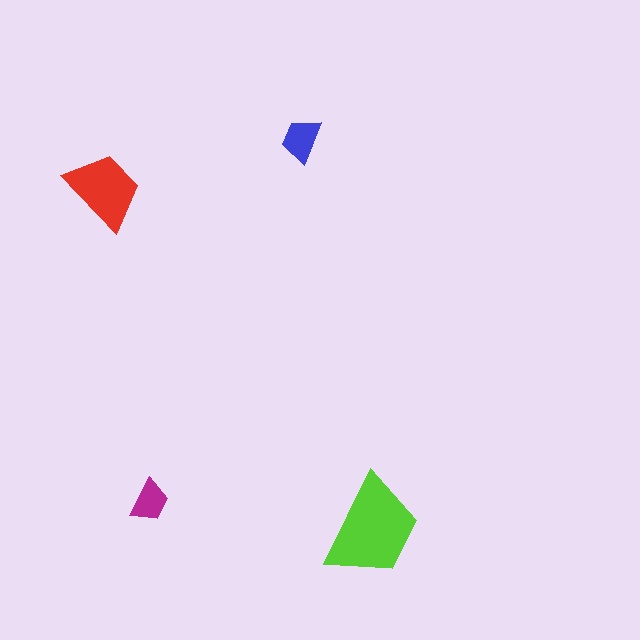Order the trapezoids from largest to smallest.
the lime one, the red one, the blue one, the magenta one.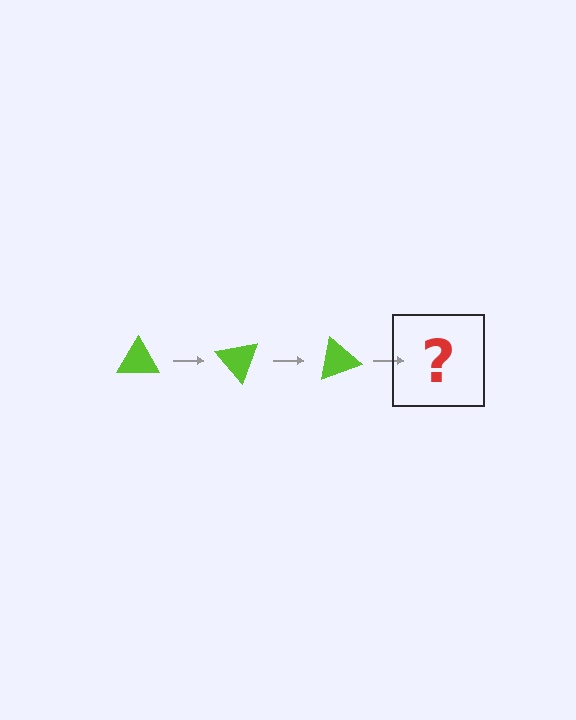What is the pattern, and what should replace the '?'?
The pattern is that the triangle rotates 50 degrees each step. The '?' should be a lime triangle rotated 150 degrees.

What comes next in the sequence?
The next element should be a lime triangle rotated 150 degrees.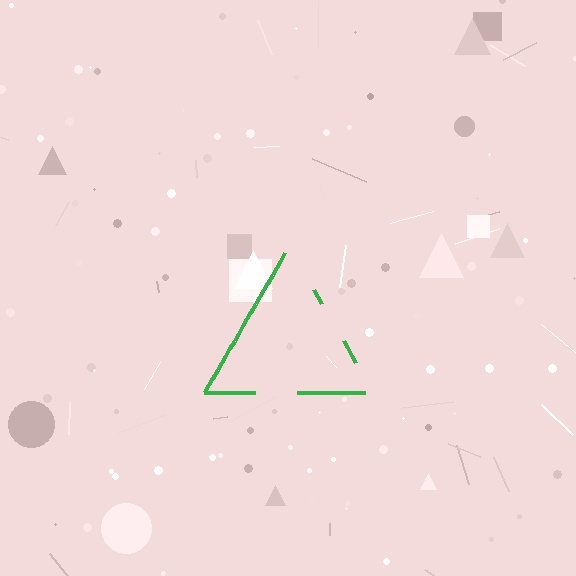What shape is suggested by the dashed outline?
The dashed outline suggests a triangle.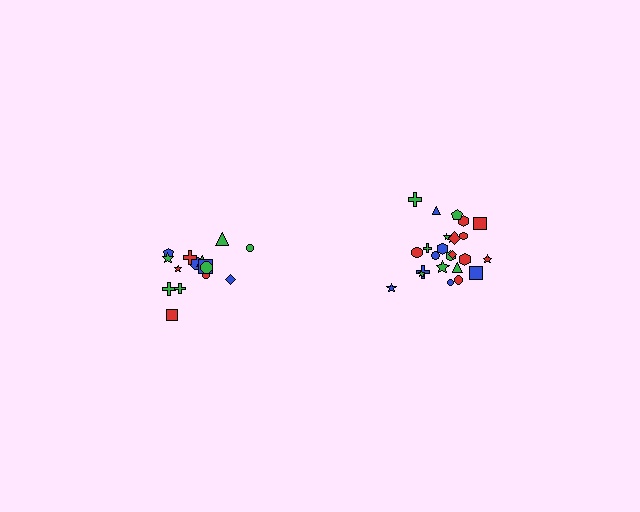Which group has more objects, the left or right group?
The right group.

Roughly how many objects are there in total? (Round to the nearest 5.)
Roughly 40 objects in total.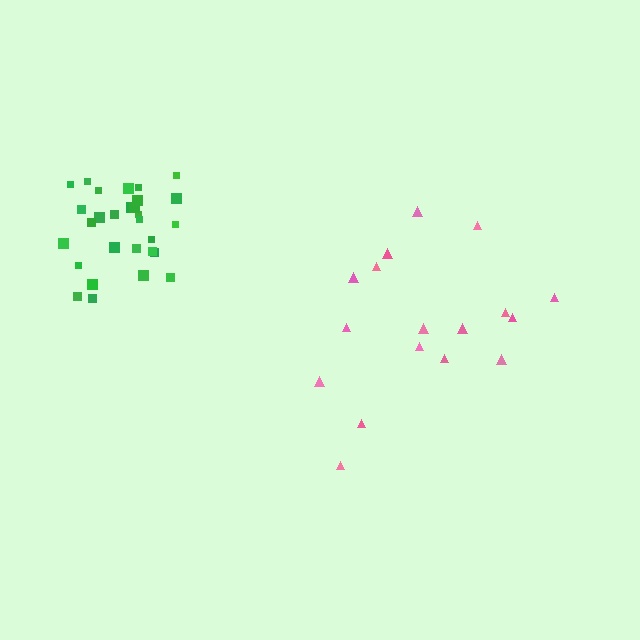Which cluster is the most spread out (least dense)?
Pink.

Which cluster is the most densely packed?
Green.